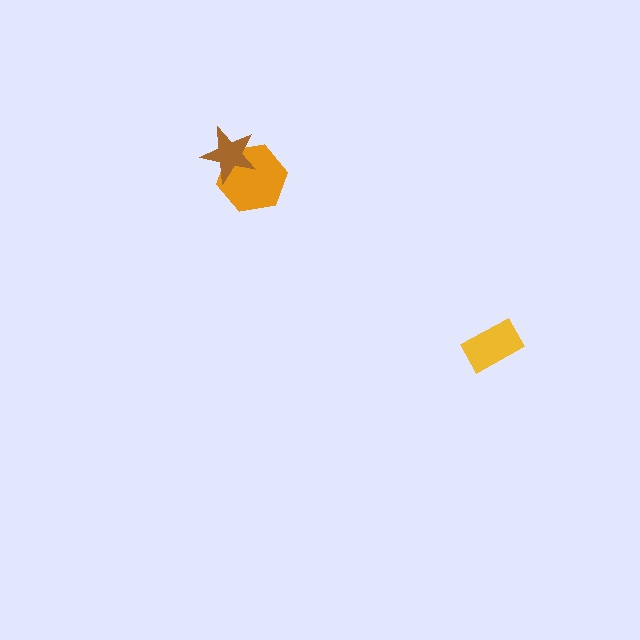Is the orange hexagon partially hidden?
Yes, it is partially covered by another shape.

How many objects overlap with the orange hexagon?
1 object overlaps with the orange hexagon.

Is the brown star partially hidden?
No, no other shape covers it.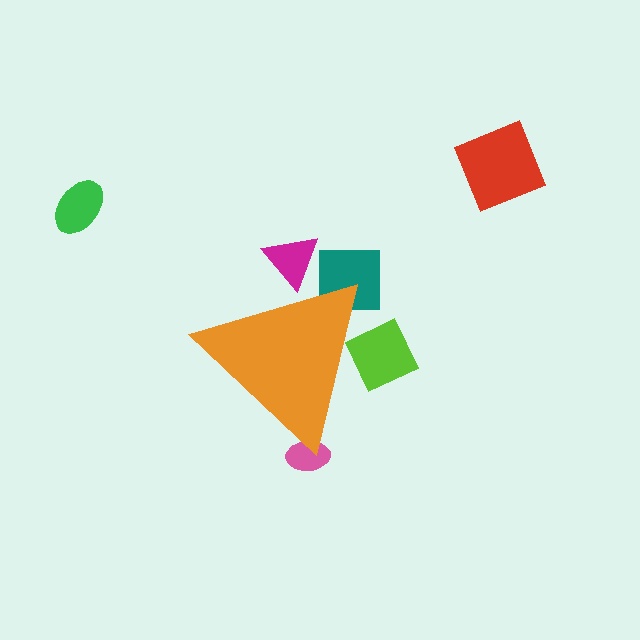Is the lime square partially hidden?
Yes, the lime square is partially hidden behind the orange triangle.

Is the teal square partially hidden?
Yes, the teal square is partially hidden behind the orange triangle.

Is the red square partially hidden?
No, the red square is fully visible.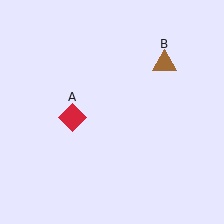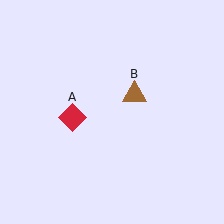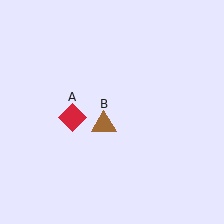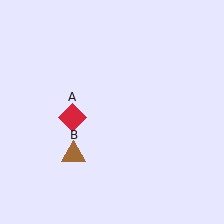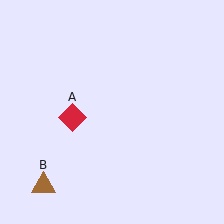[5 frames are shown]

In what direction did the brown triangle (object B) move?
The brown triangle (object B) moved down and to the left.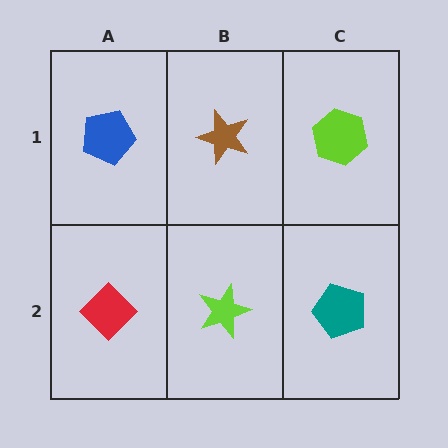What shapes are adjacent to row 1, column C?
A teal pentagon (row 2, column C), a brown star (row 1, column B).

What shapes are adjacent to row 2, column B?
A brown star (row 1, column B), a red diamond (row 2, column A), a teal pentagon (row 2, column C).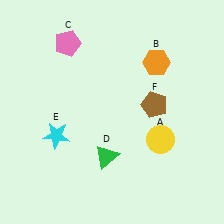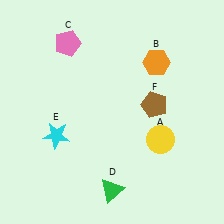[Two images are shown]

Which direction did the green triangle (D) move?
The green triangle (D) moved down.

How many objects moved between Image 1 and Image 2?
1 object moved between the two images.